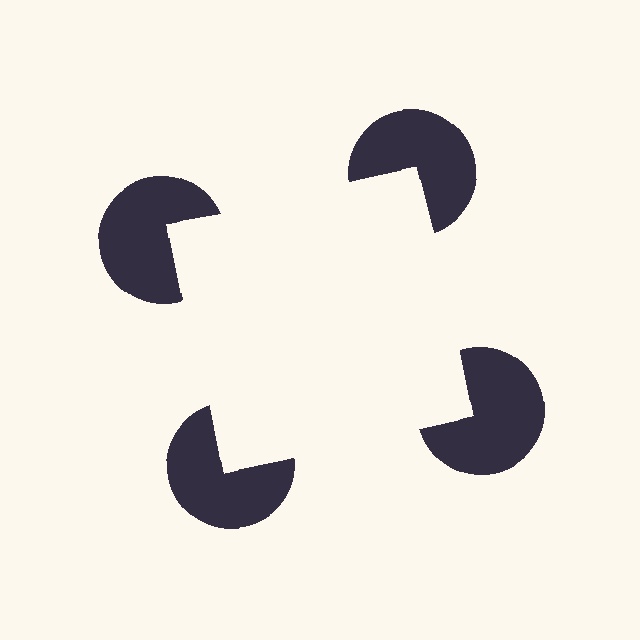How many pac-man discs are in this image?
There are 4 — one at each vertex of the illusory square.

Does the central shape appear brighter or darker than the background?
It typically appears slightly brighter than the background, even though no actual brightness change is drawn.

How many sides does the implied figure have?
4 sides.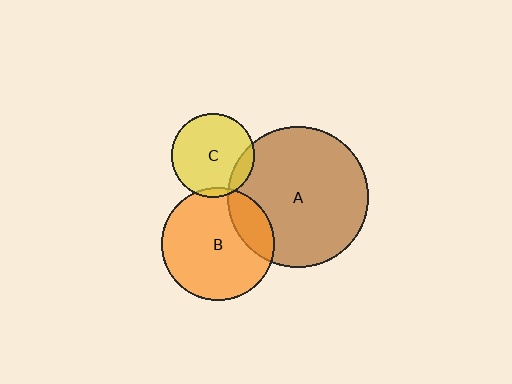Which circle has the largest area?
Circle A (brown).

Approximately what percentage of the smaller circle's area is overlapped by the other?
Approximately 10%.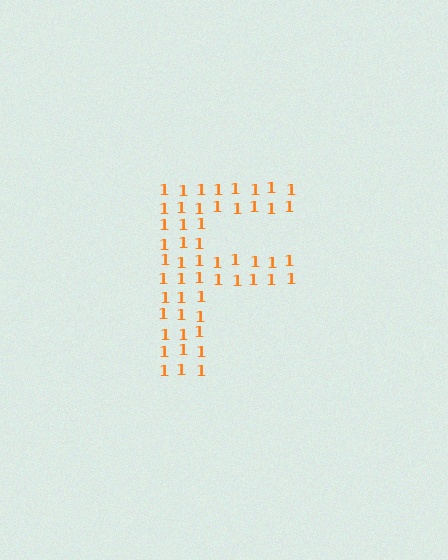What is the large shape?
The large shape is the letter F.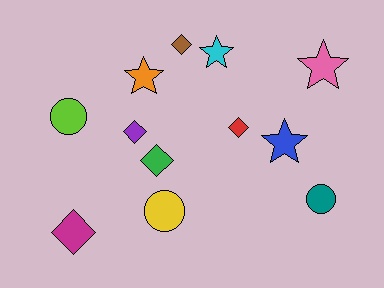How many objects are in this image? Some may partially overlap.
There are 12 objects.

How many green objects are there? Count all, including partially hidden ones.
There is 1 green object.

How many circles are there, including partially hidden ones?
There are 3 circles.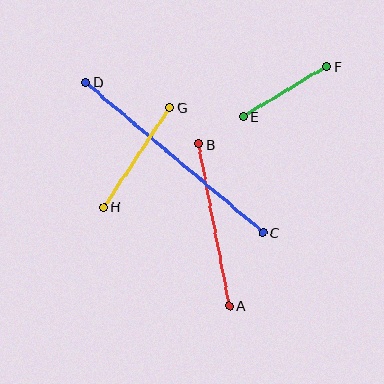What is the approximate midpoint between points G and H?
The midpoint is at approximately (137, 157) pixels.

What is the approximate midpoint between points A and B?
The midpoint is at approximately (214, 225) pixels.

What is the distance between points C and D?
The distance is approximately 232 pixels.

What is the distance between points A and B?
The distance is approximately 165 pixels.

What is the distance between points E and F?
The distance is approximately 97 pixels.